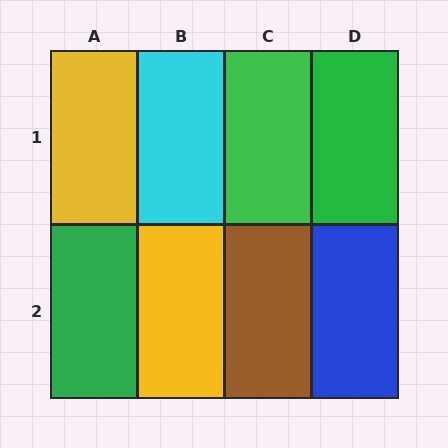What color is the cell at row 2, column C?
Brown.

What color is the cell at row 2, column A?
Green.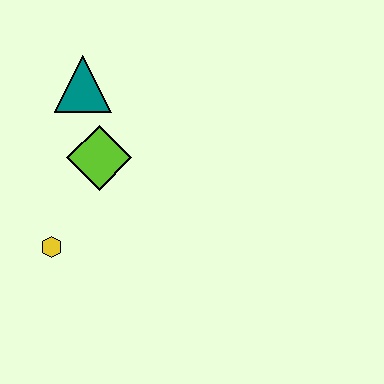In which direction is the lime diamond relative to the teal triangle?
The lime diamond is below the teal triangle.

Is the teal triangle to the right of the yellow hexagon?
Yes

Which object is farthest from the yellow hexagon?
The teal triangle is farthest from the yellow hexagon.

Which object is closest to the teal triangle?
The lime diamond is closest to the teal triangle.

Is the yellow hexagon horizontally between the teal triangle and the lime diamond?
No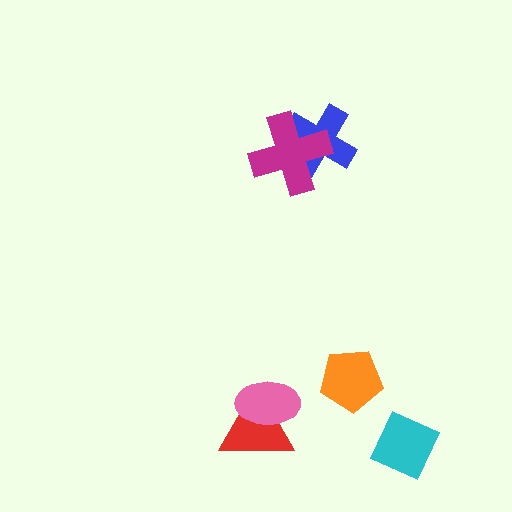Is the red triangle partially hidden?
Yes, it is partially covered by another shape.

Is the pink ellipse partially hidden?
No, no other shape covers it.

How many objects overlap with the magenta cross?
1 object overlaps with the magenta cross.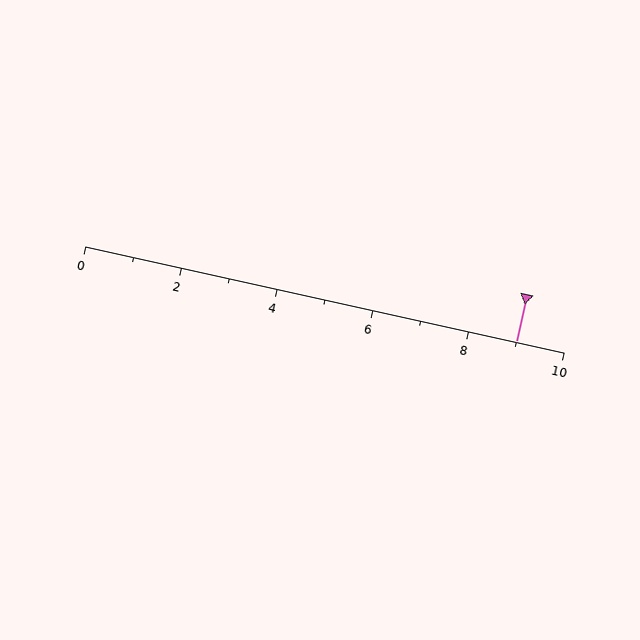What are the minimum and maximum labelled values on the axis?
The axis runs from 0 to 10.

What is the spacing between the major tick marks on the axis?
The major ticks are spaced 2 apart.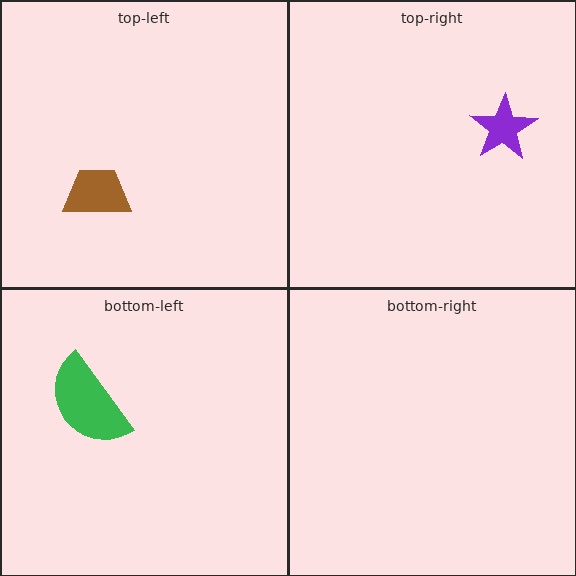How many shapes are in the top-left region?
1.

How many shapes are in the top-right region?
1.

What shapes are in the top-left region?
The brown trapezoid.